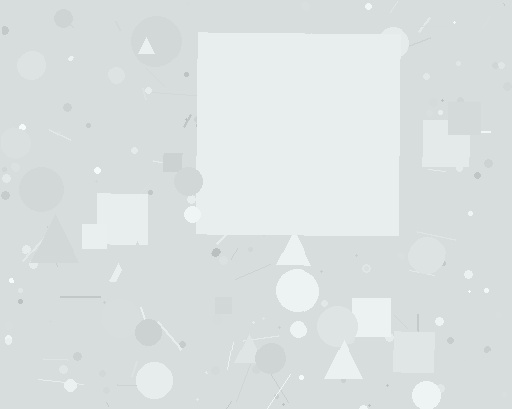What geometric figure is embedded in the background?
A square is embedded in the background.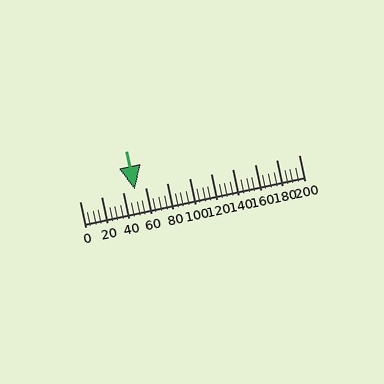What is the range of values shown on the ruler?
The ruler shows values from 0 to 200.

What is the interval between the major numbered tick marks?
The major tick marks are spaced 20 units apart.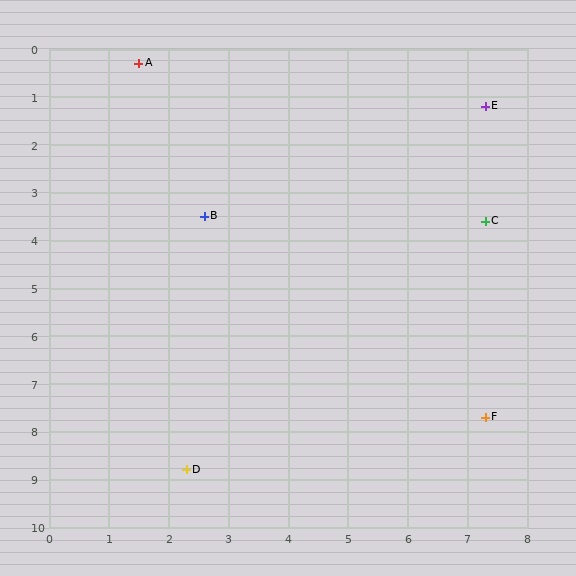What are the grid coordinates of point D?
Point D is at approximately (2.3, 8.8).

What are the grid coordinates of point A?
Point A is at approximately (1.5, 0.3).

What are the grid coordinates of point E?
Point E is at approximately (7.3, 1.2).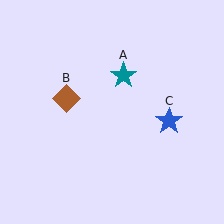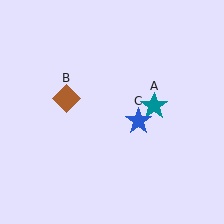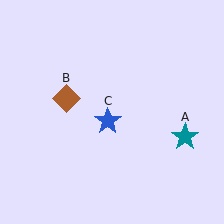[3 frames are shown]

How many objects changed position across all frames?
2 objects changed position: teal star (object A), blue star (object C).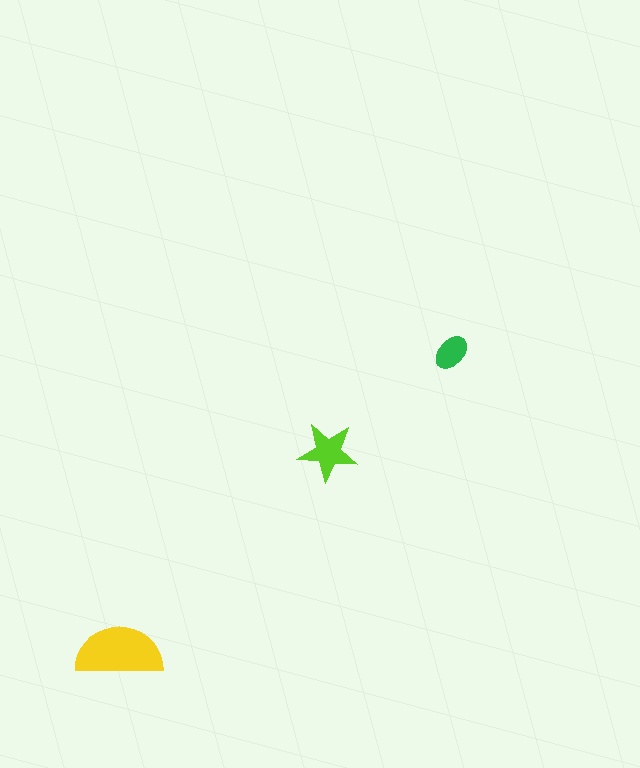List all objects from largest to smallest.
The yellow semicircle, the lime star, the green ellipse.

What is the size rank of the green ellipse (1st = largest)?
3rd.